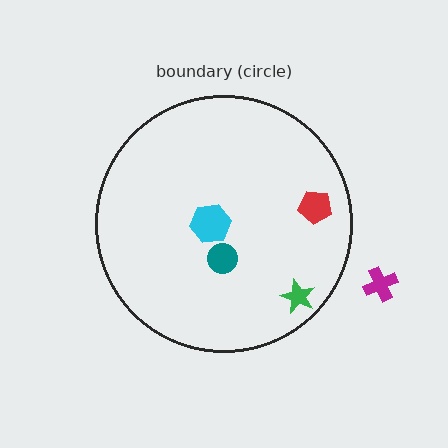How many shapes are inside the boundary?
4 inside, 1 outside.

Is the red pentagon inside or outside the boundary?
Inside.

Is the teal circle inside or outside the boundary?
Inside.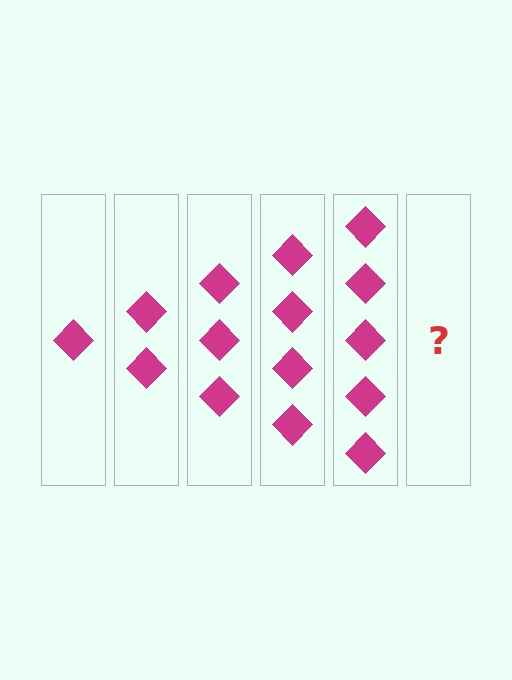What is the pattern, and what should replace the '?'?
The pattern is that each step adds one more diamond. The '?' should be 6 diamonds.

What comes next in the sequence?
The next element should be 6 diamonds.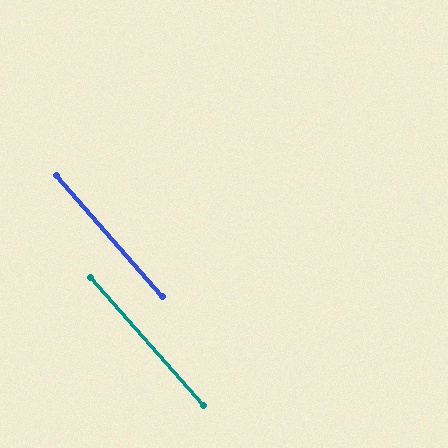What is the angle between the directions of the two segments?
Approximately 0 degrees.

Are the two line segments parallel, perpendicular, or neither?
Parallel — their directions differ by only 0.2°.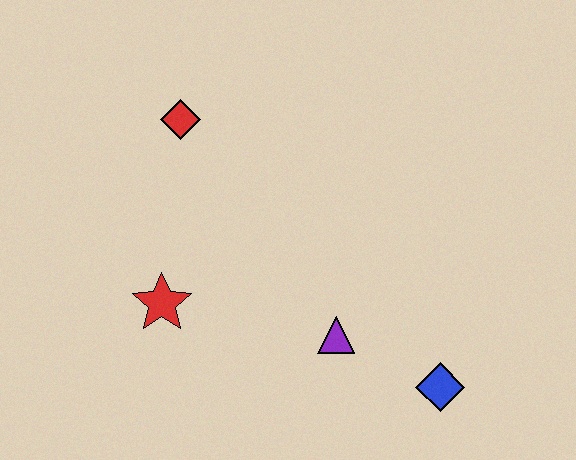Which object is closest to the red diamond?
The red star is closest to the red diamond.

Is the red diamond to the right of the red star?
Yes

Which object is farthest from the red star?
The blue diamond is farthest from the red star.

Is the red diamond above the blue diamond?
Yes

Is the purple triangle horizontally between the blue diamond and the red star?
Yes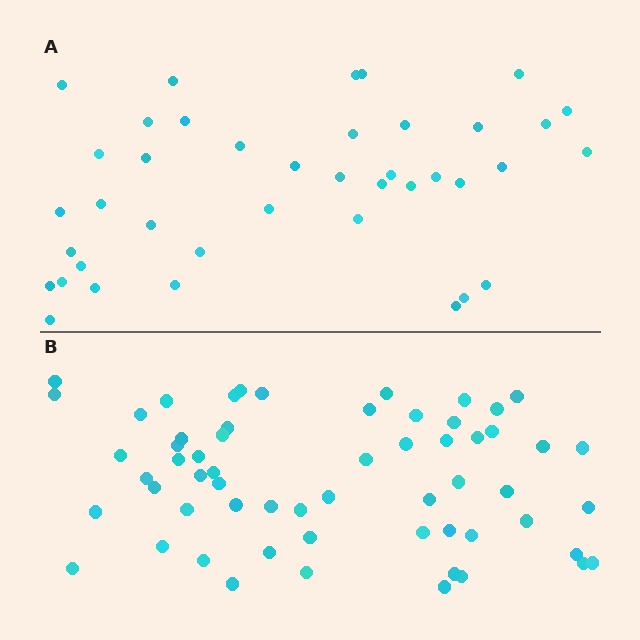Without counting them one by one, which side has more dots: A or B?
Region B (the bottom region) has more dots.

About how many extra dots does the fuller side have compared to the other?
Region B has approximately 20 more dots than region A.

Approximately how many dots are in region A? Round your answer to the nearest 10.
About 40 dots.